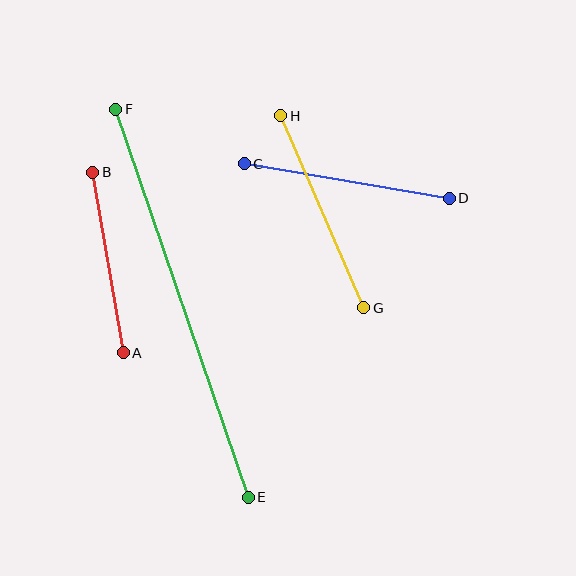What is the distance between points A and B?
The distance is approximately 183 pixels.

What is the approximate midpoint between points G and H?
The midpoint is at approximately (322, 212) pixels.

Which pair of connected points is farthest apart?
Points E and F are farthest apart.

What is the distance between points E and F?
The distance is approximately 410 pixels.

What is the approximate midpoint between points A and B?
The midpoint is at approximately (108, 262) pixels.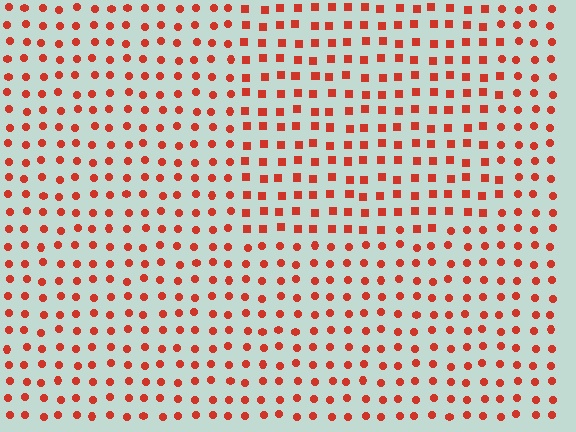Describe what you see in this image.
The image is filled with small red elements arranged in a uniform grid. A rectangle-shaped region contains squares, while the surrounding area contains circles. The boundary is defined purely by the change in element shape.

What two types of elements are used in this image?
The image uses squares inside the rectangle region and circles outside it.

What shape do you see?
I see a rectangle.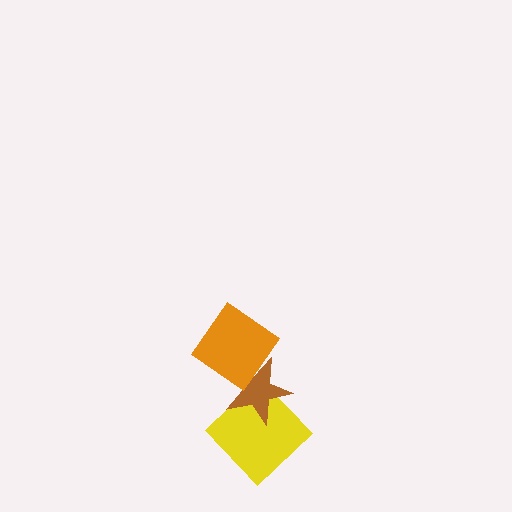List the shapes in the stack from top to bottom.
From top to bottom: the orange diamond, the brown star, the yellow diamond.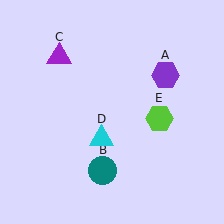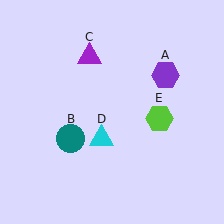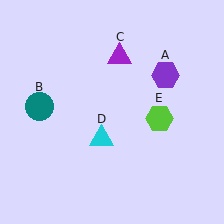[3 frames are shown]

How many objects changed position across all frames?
2 objects changed position: teal circle (object B), purple triangle (object C).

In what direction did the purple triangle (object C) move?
The purple triangle (object C) moved right.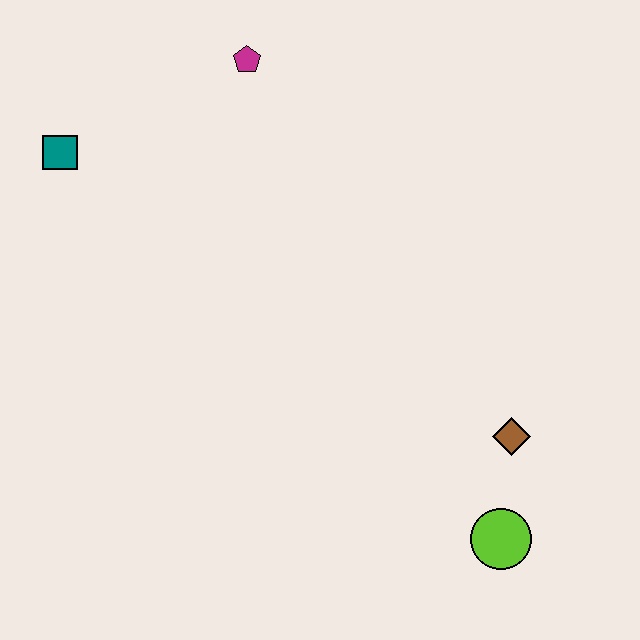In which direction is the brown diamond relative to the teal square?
The brown diamond is to the right of the teal square.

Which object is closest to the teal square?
The magenta pentagon is closest to the teal square.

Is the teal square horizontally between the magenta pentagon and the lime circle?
No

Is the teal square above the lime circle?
Yes